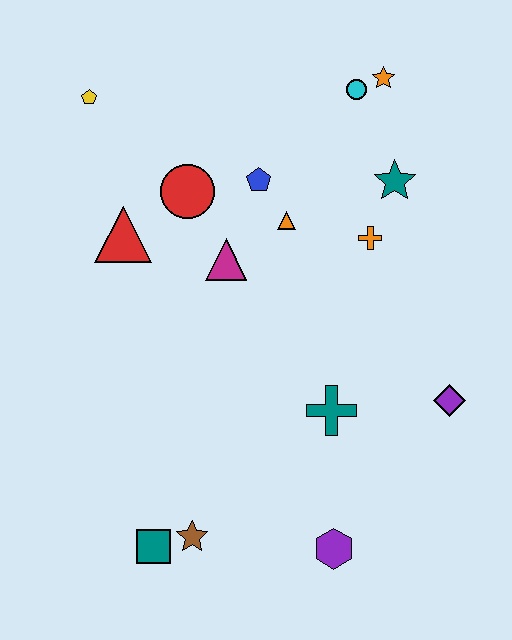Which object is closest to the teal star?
The orange cross is closest to the teal star.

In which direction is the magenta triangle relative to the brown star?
The magenta triangle is above the brown star.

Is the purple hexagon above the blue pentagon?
No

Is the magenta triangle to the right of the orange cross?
No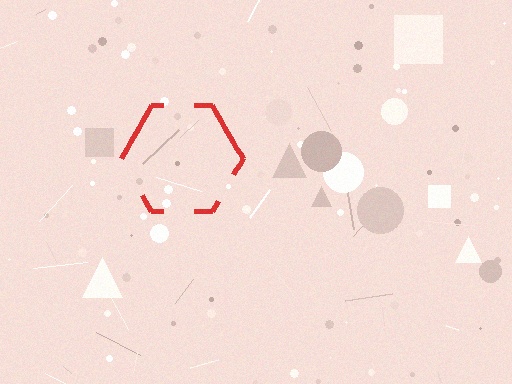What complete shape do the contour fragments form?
The contour fragments form a hexagon.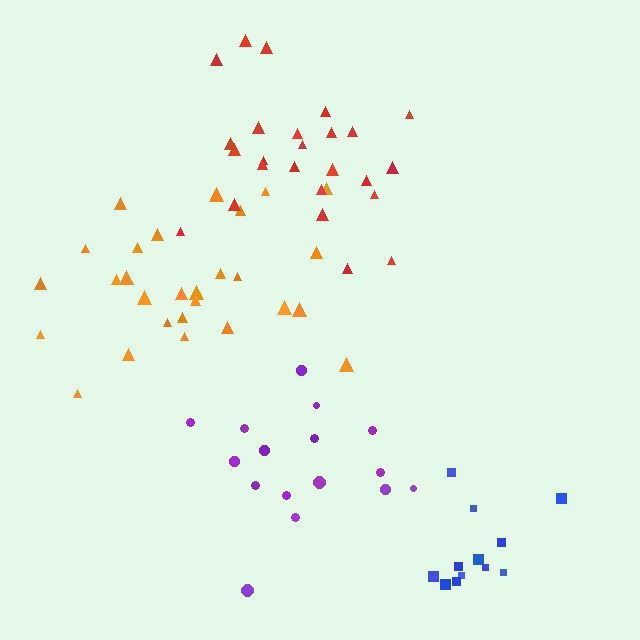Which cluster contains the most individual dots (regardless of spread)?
Orange (28).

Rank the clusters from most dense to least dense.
blue, purple, red, orange.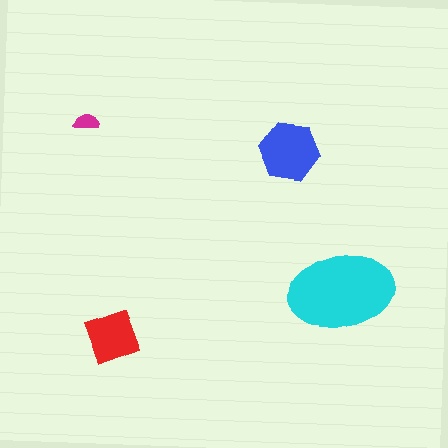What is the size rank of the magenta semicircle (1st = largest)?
4th.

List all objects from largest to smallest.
The cyan ellipse, the blue hexagon, the red diamond, the magenta semicircle.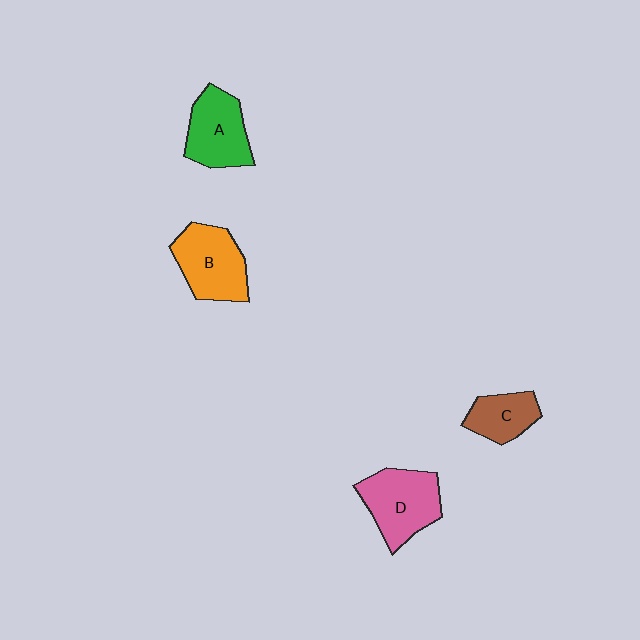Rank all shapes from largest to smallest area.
From largest to smallest: D (pink), B (orange), A (green), C (brown).